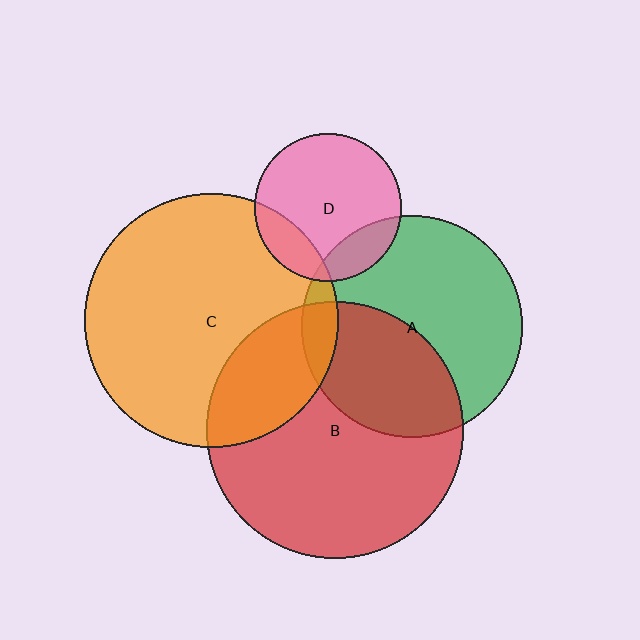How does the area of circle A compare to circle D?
Approximately 2.3 times.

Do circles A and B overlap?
Yes.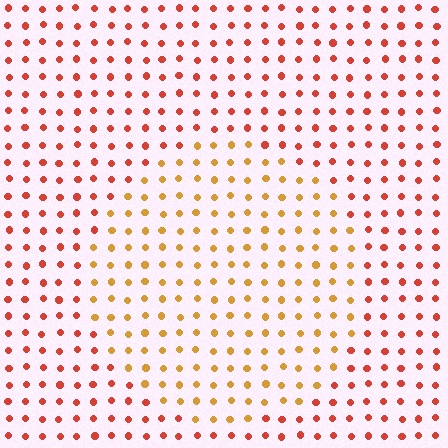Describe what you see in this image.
The image is filled with small red elements in a uniform arrangement. A circle-shaped region is visible where the elements are tinted to a slightly different hue, forming a subtle color boundary.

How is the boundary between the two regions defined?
The boundary is defined purely by a slight shift in hue (about 34 degrees). Spacing, size, and orientation are identical on both sides.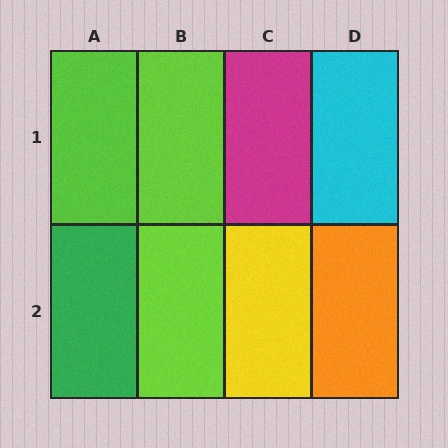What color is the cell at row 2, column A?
Green.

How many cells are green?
1 cell is green.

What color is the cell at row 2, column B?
Lime.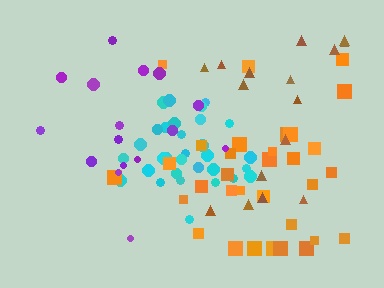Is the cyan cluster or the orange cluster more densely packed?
Cyan.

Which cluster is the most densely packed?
Cyan.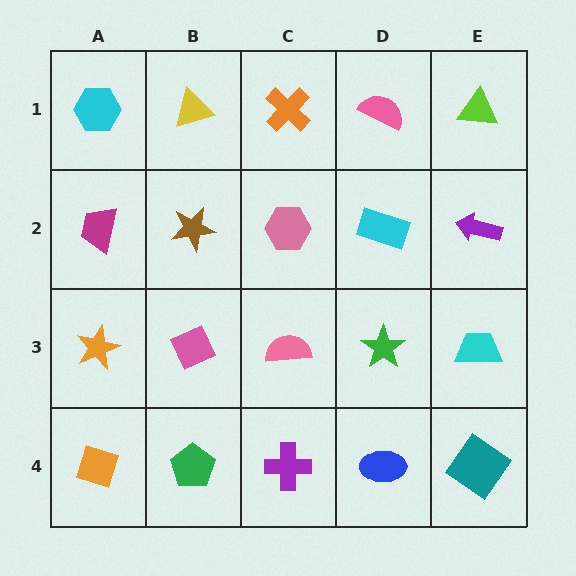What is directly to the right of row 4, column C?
A blue ellipse.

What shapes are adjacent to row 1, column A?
A magenta trapezoid (row 2, column A), a yellow triangle (row 1, column B).